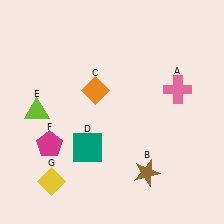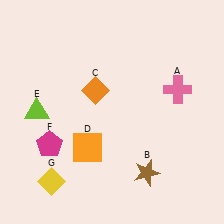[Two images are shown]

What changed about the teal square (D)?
In Image 1, D is teal. In Image 2, it changed to orange.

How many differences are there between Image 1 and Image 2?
There is 1 difference between the two images.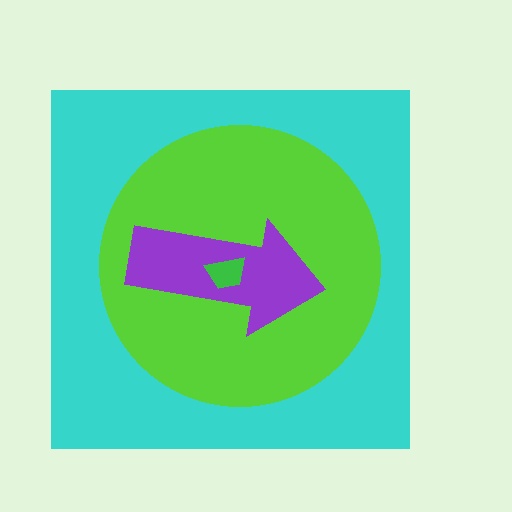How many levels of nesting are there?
4.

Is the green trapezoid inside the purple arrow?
Yes.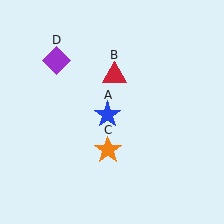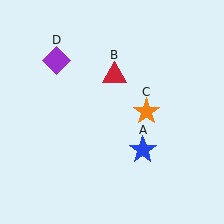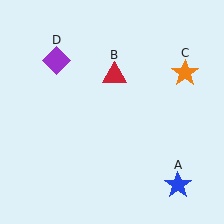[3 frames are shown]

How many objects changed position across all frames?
2 objects changed position: blue star (object A), orange star (object C).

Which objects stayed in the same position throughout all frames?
Red triangle (object B) and purple diamond (object D) remained stationary.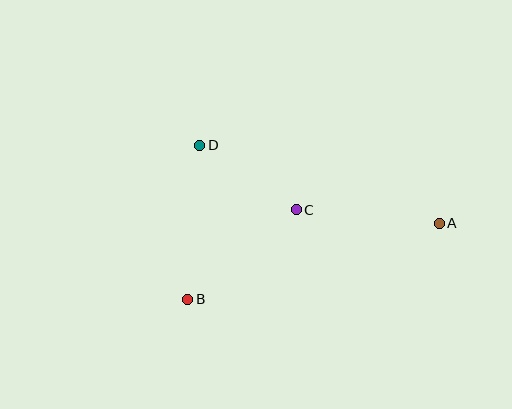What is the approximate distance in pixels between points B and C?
The distance between B and C is approximately 141 pixels.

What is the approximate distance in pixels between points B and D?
The distance between B and D is approximately 155 pixels.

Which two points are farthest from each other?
Points A and B are farthest from each other.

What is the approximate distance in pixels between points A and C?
The distance between A and C is approximately 144 pixels.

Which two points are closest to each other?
Points C and D are closest to each other.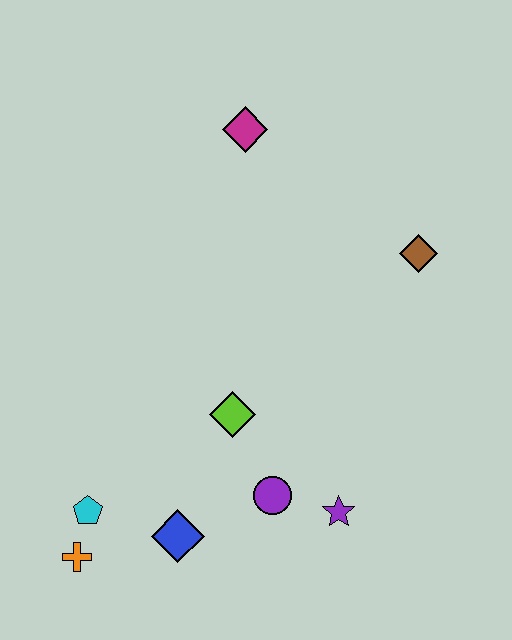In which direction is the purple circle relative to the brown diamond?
The purple circle is below the brown diamond.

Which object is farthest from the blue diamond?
The magenta diamond is farthest from the blue diamond.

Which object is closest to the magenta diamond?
The brown diamond is closest to the magenta diamond.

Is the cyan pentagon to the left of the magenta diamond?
Yes